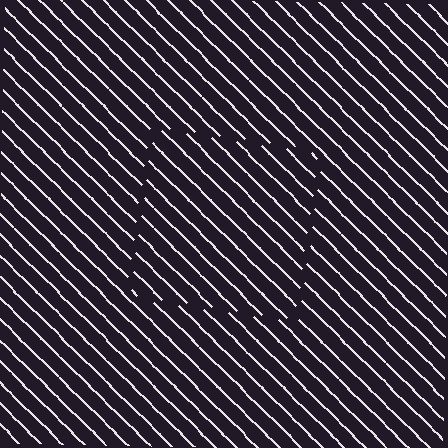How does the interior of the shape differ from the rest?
The interior of the shape contains the same grating, shifted by half a period — the contour is defined by the phase discontinuity where line-ends from the inner and outer gratings abut.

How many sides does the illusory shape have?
4 sides — the line-ends trace a square.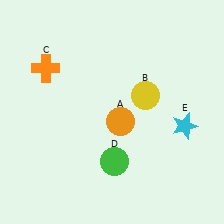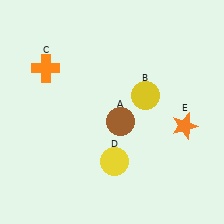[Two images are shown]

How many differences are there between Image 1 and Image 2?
There are 3 differences between the two images.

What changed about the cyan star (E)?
In Image 1, E is cyan. In Image 2, it changed to orange.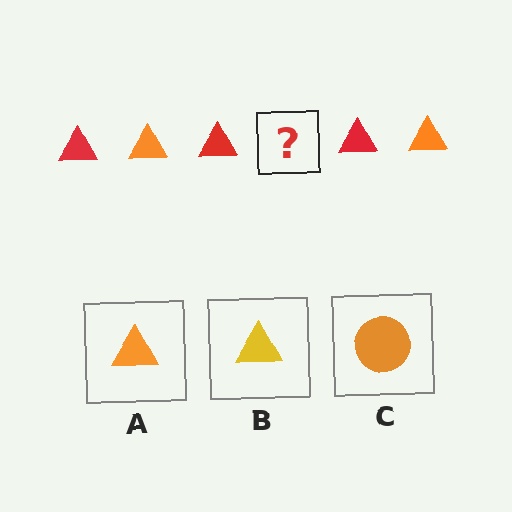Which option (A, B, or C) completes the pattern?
A.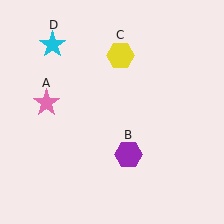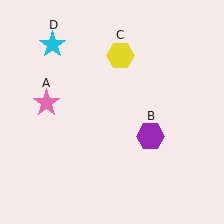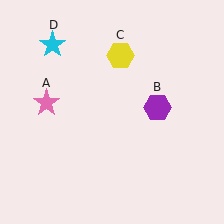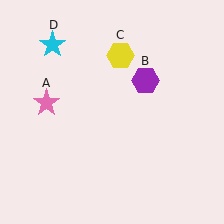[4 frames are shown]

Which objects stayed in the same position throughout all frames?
Pink star (object A) and yellow hexagon (object C) and cyan star (object D) remained stationary.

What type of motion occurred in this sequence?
The purple hexagon (object B) rotated counterclockwise around the center of the scene.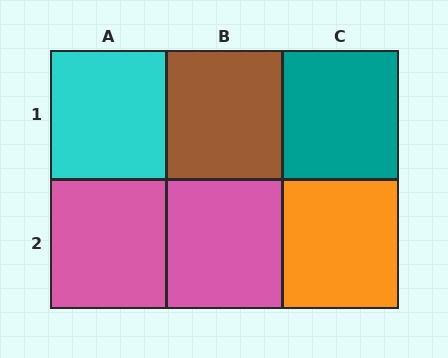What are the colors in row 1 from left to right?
Cyan, brown, teal.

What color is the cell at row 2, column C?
Orange.